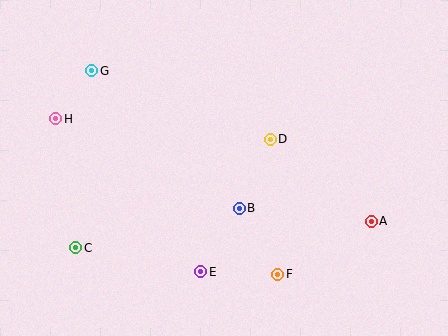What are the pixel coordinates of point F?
Point F is at (278, 274).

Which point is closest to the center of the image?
Point B at (239, 209) is closest to the center.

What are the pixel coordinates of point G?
Point G is at (92, 71).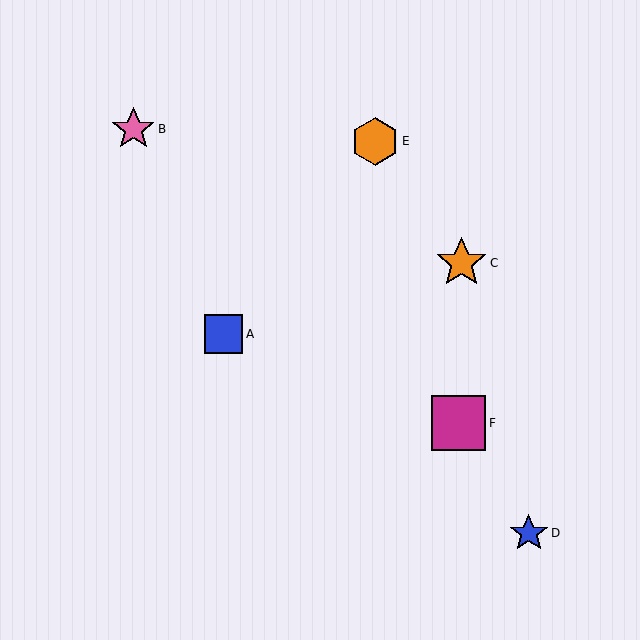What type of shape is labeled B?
Shape B is a pink star.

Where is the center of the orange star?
The center of the orange star is at (461, 263).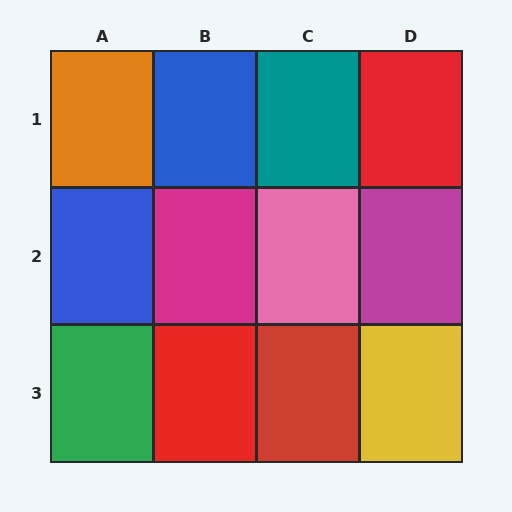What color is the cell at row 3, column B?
Red.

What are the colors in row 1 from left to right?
Orange, blue, teal, red.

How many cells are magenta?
2 cells are magenta.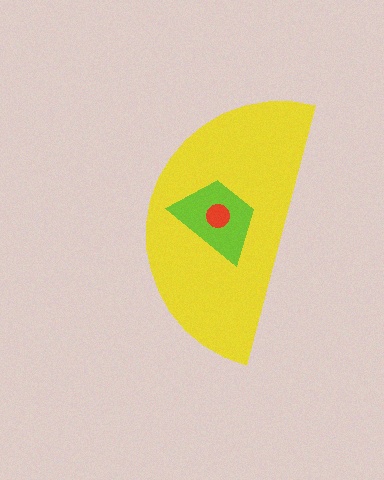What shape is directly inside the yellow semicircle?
The lime trapezoid.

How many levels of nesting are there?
3.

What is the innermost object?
The red circle.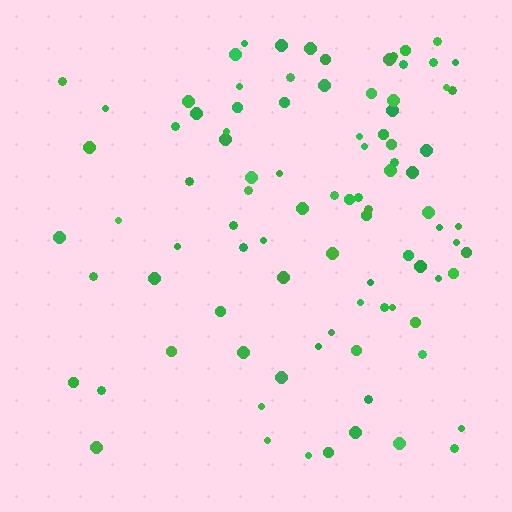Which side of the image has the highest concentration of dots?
The right.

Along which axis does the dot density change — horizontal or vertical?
Horizontal.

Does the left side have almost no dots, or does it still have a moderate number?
Still a moderate number, just noticeably fewer than the right.